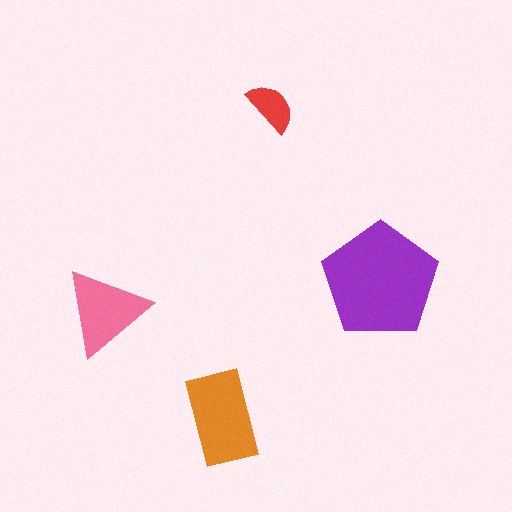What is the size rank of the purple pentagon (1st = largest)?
1st.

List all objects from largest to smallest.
The purple pentagon, the orange rectangle, the pink triangle, the red semicircle.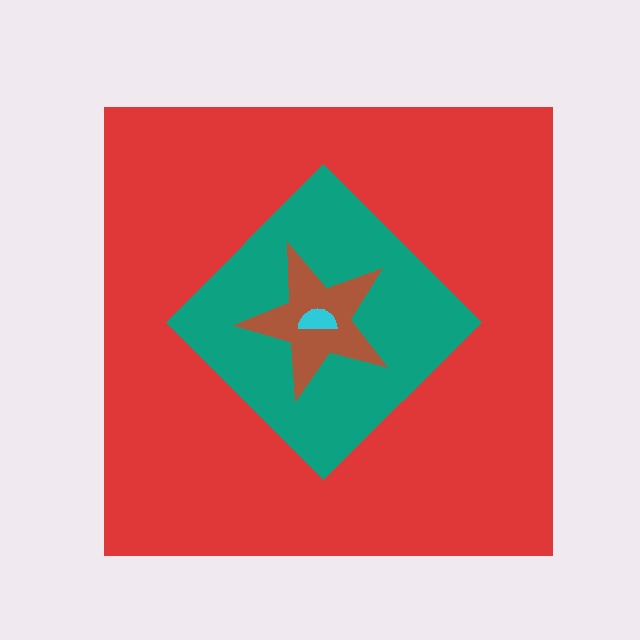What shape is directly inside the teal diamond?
The brown star.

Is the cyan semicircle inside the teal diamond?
Yes.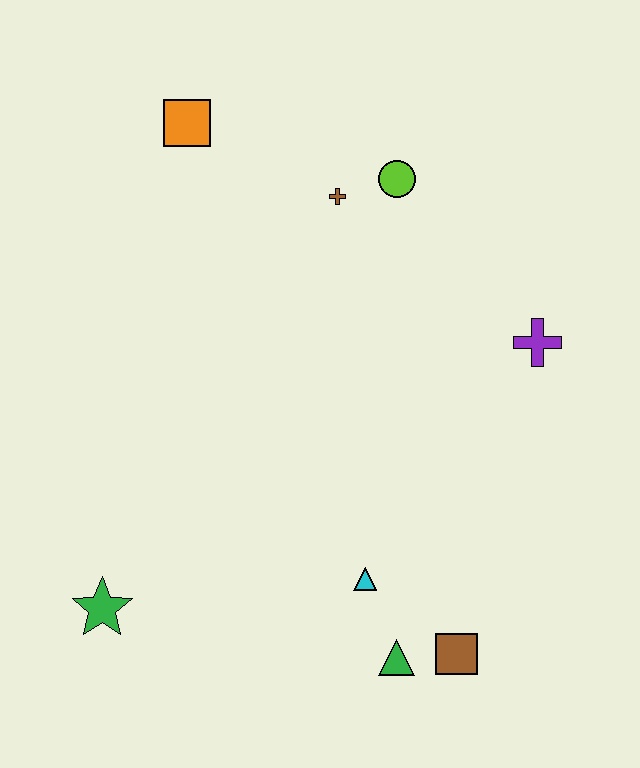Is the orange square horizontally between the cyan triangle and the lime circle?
No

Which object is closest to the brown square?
The green triangle is closest to the brown square.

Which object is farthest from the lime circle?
The green star is farthest from the lime circle.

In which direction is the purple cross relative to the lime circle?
The purple cross is below the lime circle.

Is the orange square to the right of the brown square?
No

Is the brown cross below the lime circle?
Yes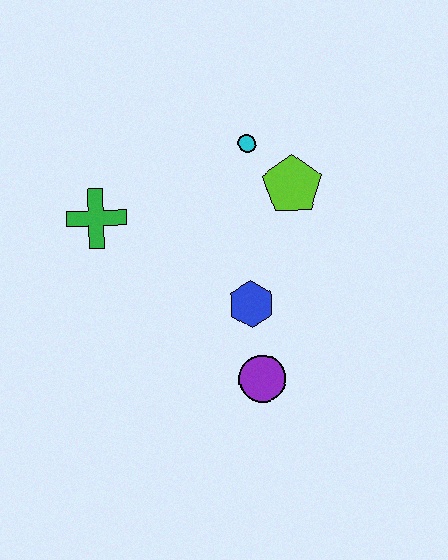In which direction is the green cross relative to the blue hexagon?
The green cross is to the left of the blue hexagon.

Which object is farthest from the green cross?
The purple circle is farthest from the green cross.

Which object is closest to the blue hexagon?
The purple circle is closest to the blue hexagon.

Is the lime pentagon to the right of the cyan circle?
Yes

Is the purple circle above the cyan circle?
No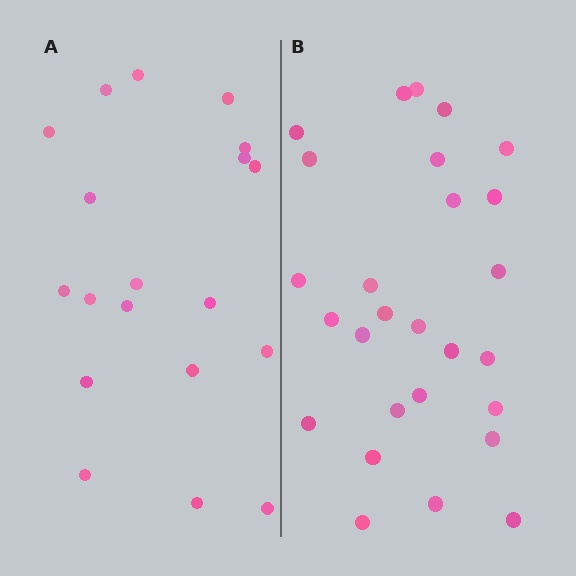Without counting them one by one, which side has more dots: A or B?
Region B (the right region) has more dots.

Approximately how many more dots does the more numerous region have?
Region B has roughly 8 or so more dots than region A.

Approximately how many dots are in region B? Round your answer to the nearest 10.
About 30 dots. (The exact count is 27, which rounds to 30.)